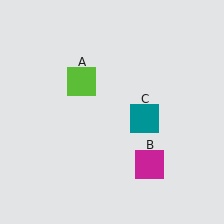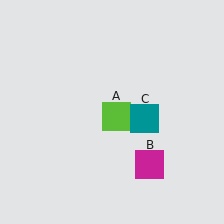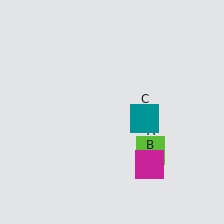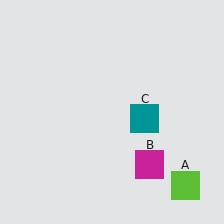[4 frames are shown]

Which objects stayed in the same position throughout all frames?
Magenta square (object B) and teal square (object C) remained stationary.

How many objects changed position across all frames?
1 object changed position: lime square (object A).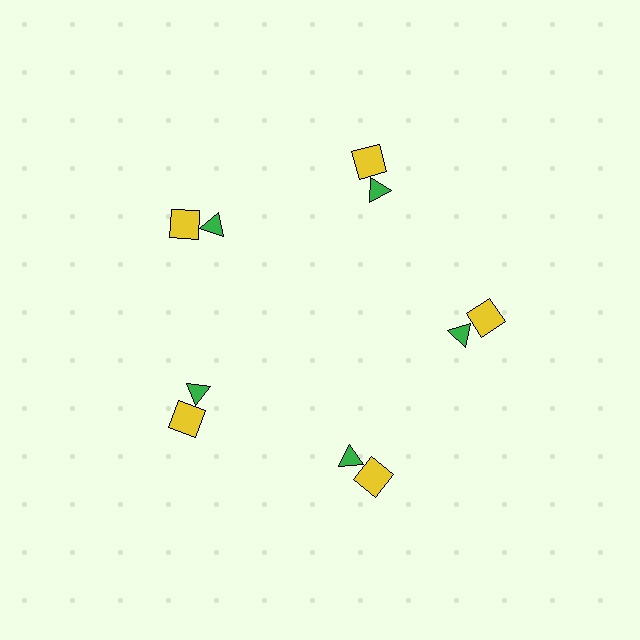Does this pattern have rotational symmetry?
Yes, this pattern has 5-fold rotational symmetry. It looks the same after rotating 72 degrees around the center.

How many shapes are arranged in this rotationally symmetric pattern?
There are 10 shapes, arranged in 5 groups of 2.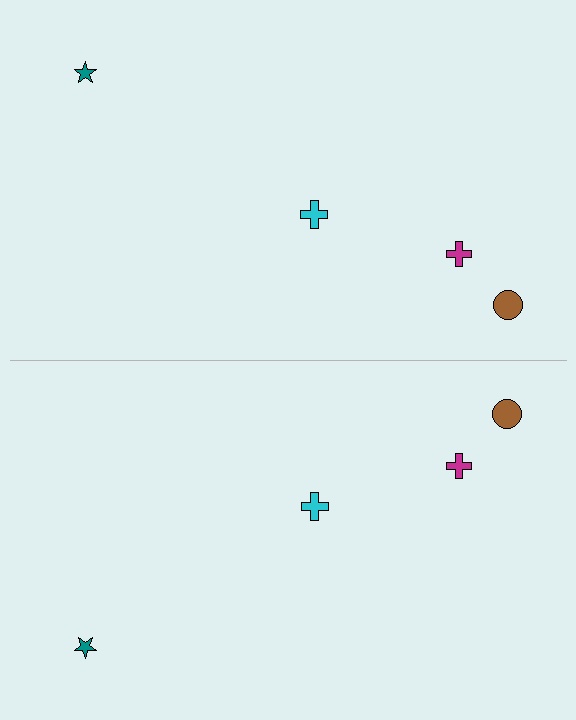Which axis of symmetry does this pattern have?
The pattern has a horizontal axis of symmetry running through the center of the image.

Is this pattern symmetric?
Yes, this pattern has bilateral (reflection) symmetry.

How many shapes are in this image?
There are 8 shapes in this image.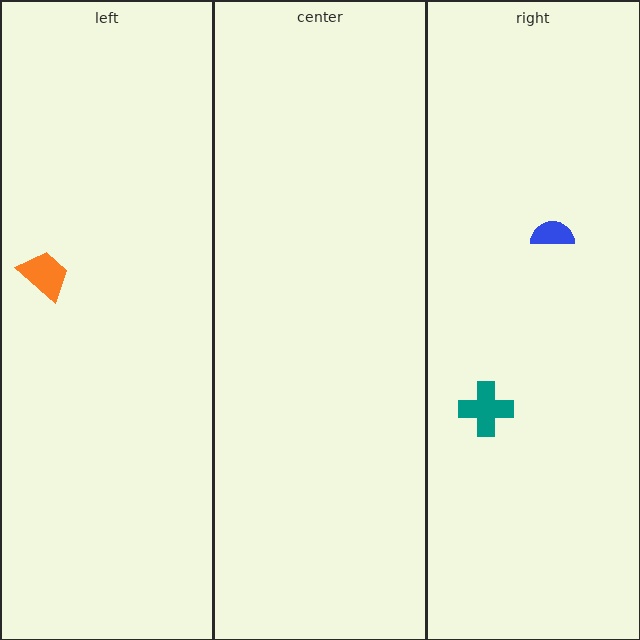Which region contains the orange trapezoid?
The left region.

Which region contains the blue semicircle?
The right region.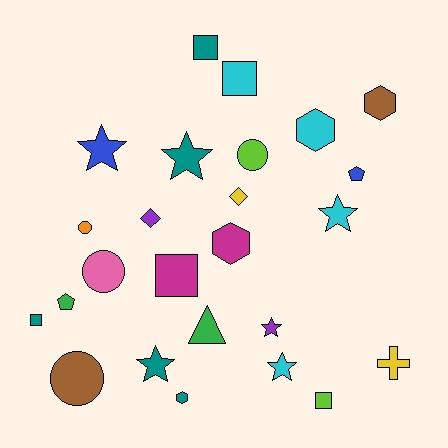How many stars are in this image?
There are 6 stars.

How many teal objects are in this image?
There are 5 teal objects.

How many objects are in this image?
There are 25 objects.